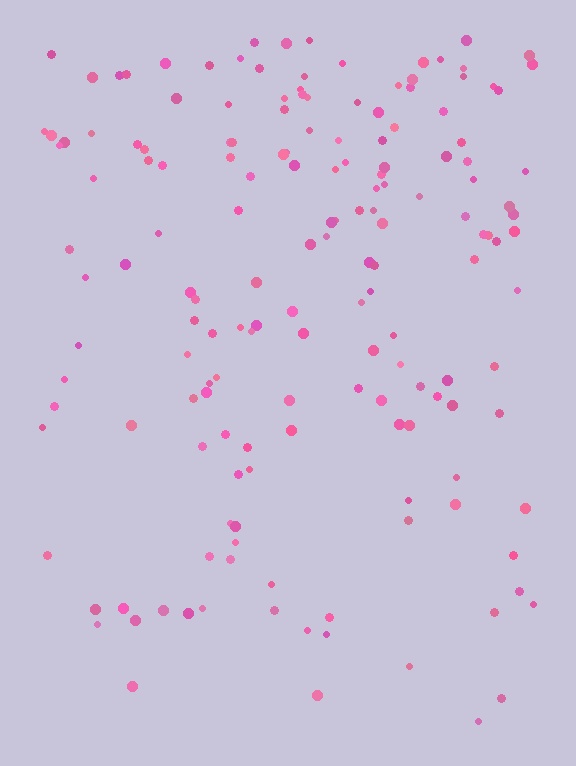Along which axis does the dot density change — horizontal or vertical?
Vertical.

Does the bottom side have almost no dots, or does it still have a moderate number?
Still a moderate number, just noticeably fewer than the top.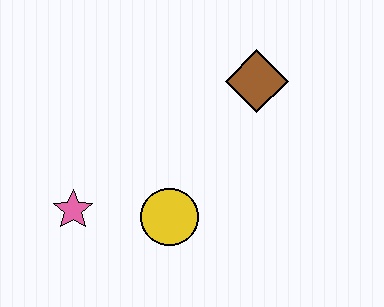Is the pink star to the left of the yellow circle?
Yes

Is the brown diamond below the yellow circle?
No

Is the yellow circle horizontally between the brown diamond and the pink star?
Yes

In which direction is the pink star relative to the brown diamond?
The pink star is to the left of the brown diamond.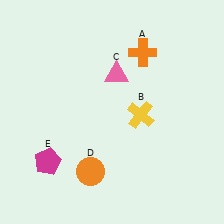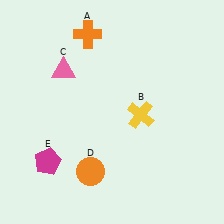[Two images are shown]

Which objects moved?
The objects that moved are: the orange cross (A), the pink triangle (C).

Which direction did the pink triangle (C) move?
The pink triangle (C) moved left.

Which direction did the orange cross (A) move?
The orange cross (A) moved left.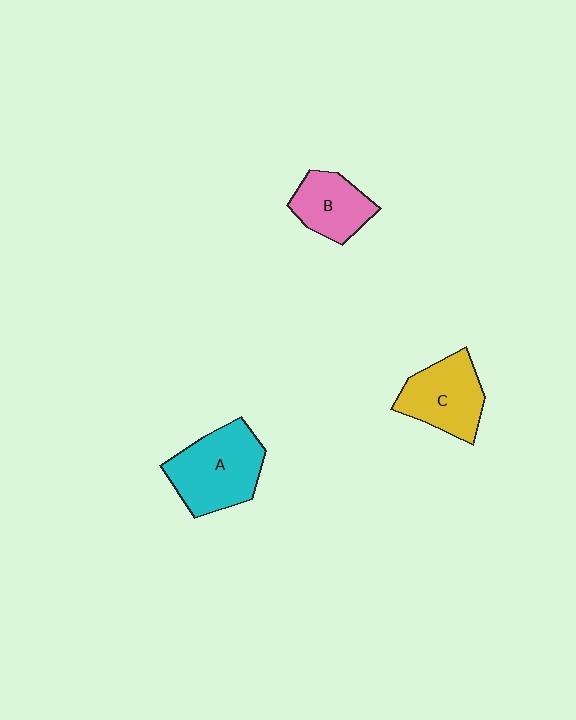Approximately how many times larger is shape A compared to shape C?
Approximately 1.2 times.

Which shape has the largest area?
Shape A (cyan).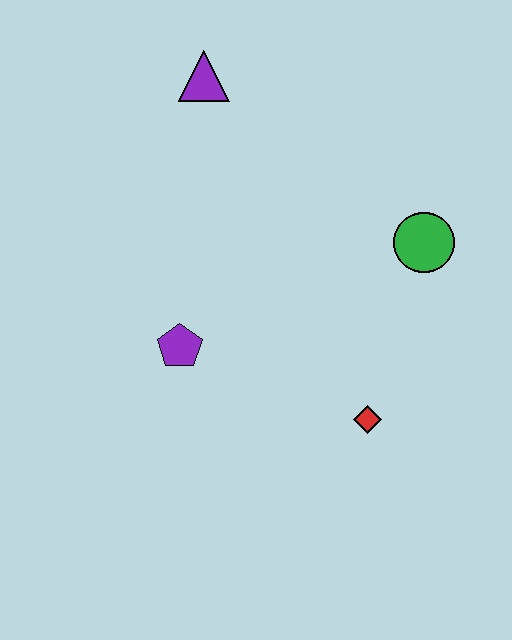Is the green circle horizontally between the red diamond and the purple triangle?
No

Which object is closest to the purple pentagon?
The red diamond is closest to the purple pentagon.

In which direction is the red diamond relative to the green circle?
The red diamond is below the green circle.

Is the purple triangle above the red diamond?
Yes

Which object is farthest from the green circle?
The purple triangle is farthest from the green circle.